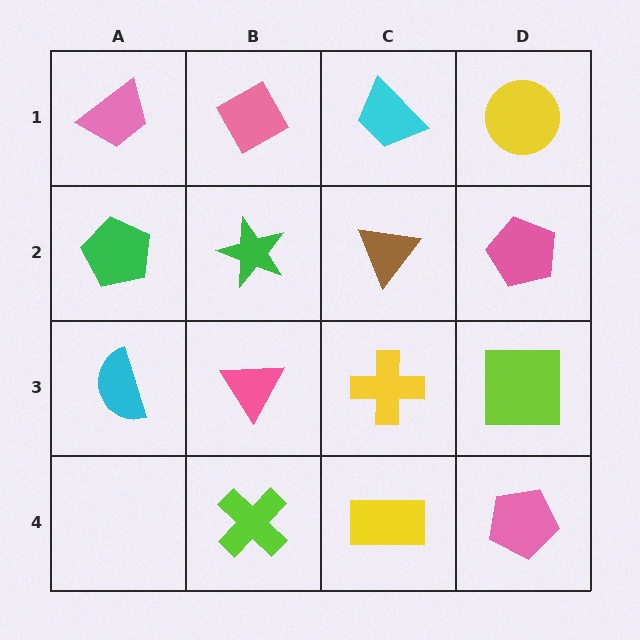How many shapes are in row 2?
4 shapes.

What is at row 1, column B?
A pink diamond.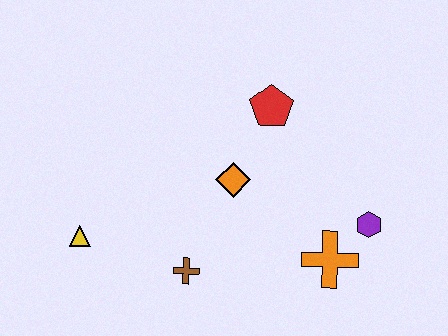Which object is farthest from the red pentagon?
The yellow triangle is farthest from the red pentagon.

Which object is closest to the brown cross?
The orange diamond is closest to the brown cross.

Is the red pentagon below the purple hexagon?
No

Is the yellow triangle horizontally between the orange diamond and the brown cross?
No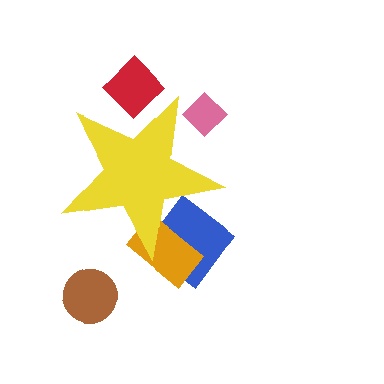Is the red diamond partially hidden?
Yes, the red diamond is partially hidden behind the yellow star.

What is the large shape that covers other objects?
A yellow star.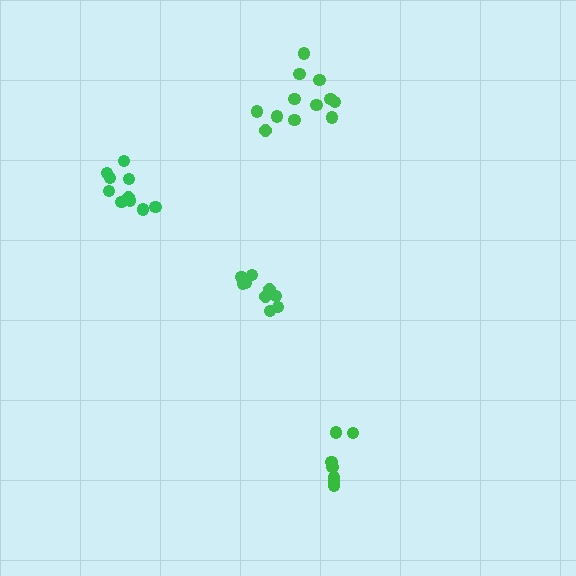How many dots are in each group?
Group 1: 7 dots, Group 2: 12 dots, Group 3: 10 dots, Group 4: 9 dots (38 total).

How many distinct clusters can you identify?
There are 4 distinct clusters.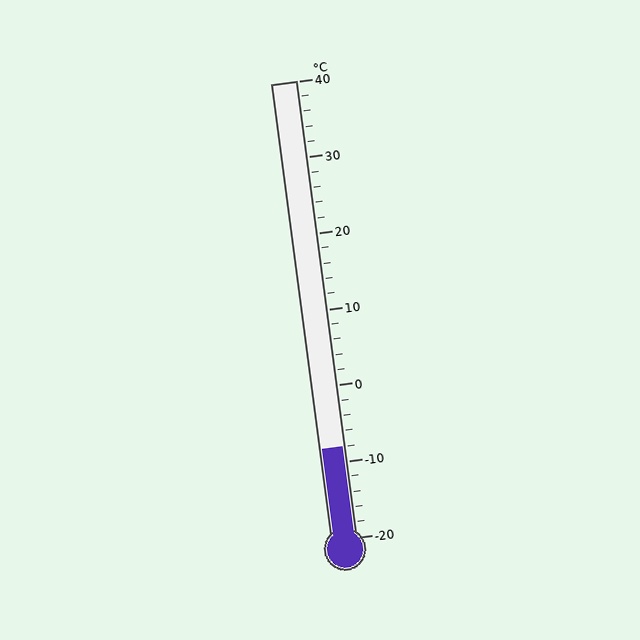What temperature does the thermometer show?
The thermometer shows approximately -8°C.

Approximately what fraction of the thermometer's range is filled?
The thermometer is filled to approximately 20% of its range.